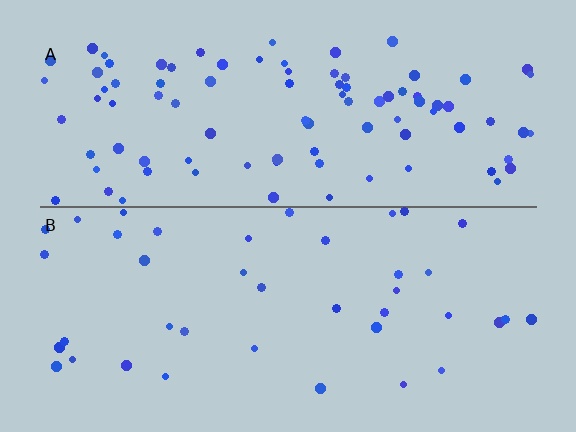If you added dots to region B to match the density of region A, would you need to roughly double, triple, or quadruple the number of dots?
Approximately double.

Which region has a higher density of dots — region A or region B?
A (the top).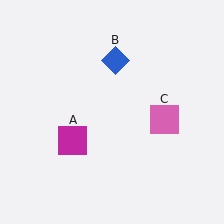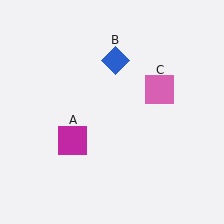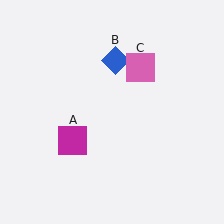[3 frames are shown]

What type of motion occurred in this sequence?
The pink square (object C) rotated counterclockwise around the center of the scene.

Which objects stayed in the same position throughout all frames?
Magenta square (object A) and blue diamond (object B) remained stationary.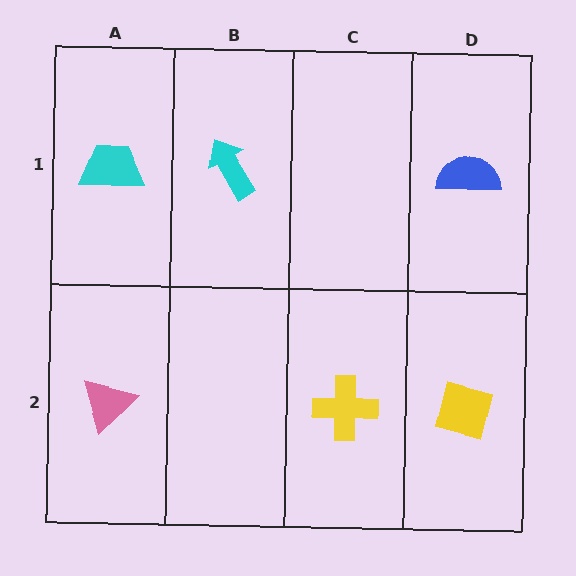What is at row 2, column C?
A yellow cross.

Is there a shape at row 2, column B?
No, that cell is empty.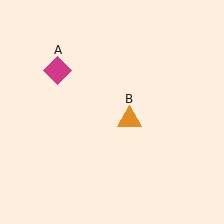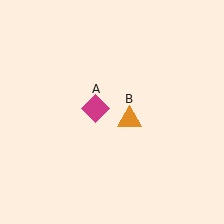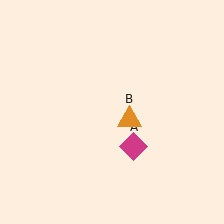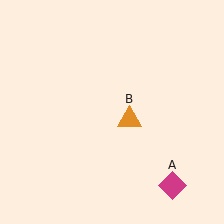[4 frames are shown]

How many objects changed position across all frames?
1 object changed position: magenta diamond (object A).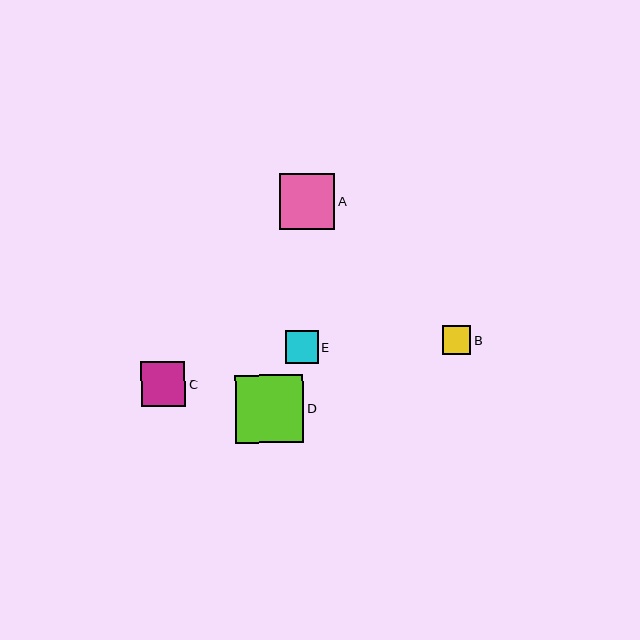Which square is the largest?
Square D is the largest with a size of approximately 68 pixels.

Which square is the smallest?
Square B is the smallest with a size of approximately 29 pixels.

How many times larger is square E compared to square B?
Square E is approximately 1.2 times the size of square B.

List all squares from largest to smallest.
From largest to smallest: D, A, C, E, B.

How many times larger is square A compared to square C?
Square A is approximately 1.2 times the size of square C.